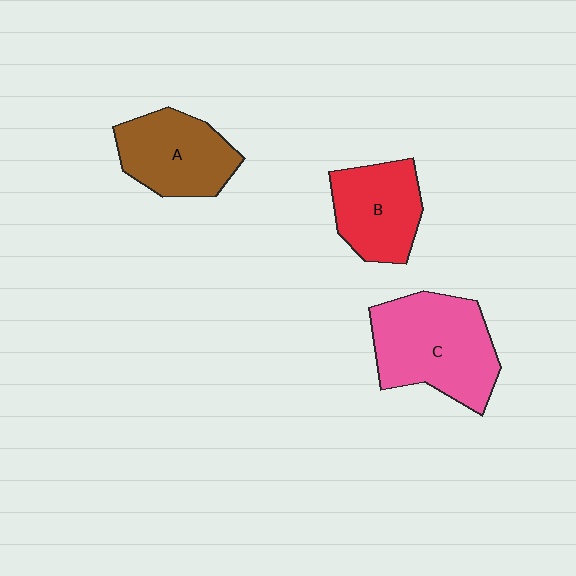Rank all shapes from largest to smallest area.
From largest to smallest: C (pink), A (brown), B (red).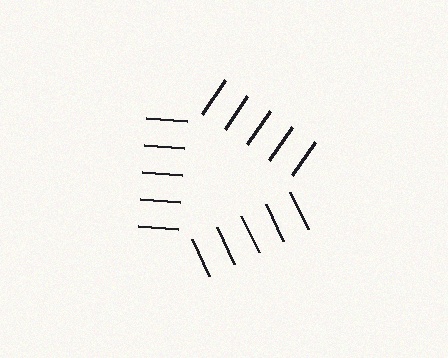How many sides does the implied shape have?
3 sides — the line-ends trace a triangle.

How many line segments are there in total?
15 — 5 along each of the 3 edges.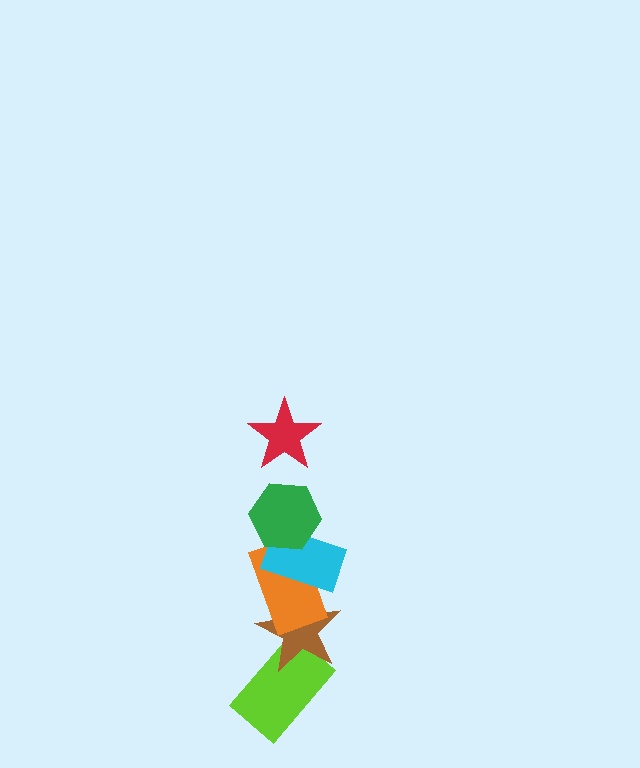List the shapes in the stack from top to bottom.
From top to bottom: the red star, the green hexagon, the cyan rectangle, the orange rectangle, the brown star, the lime rectangle.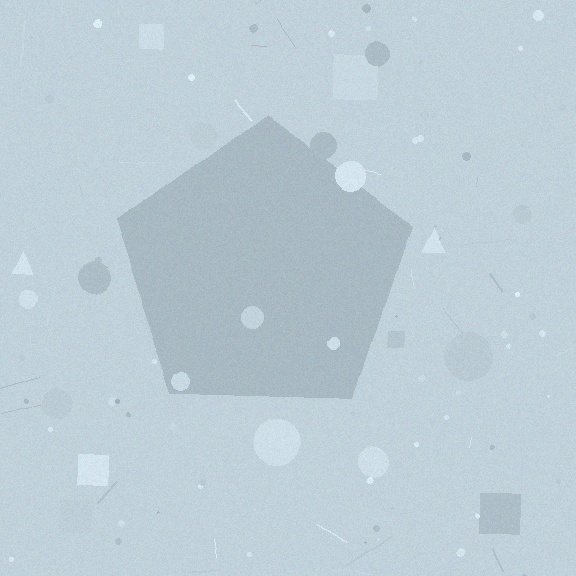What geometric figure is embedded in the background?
A pentagon is embedded in the background.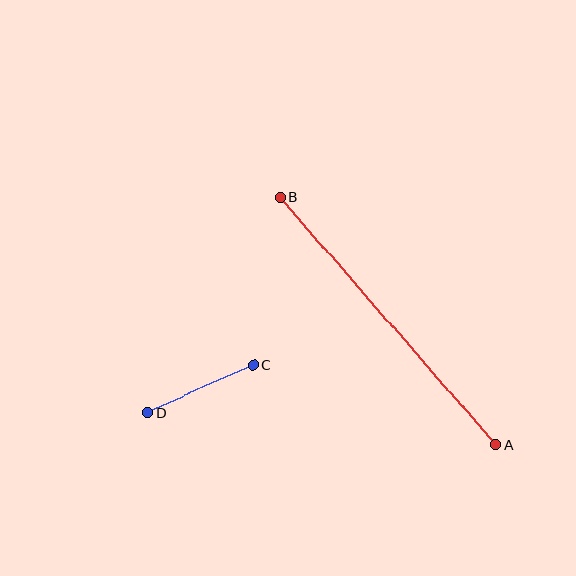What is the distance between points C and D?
The distance is approximately 116 pixels.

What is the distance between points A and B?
The distance is approximately 328 pixels.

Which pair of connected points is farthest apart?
Points A and B are farthest apart.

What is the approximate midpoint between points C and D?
The midpoint is at approximately (200, 389) pixels.